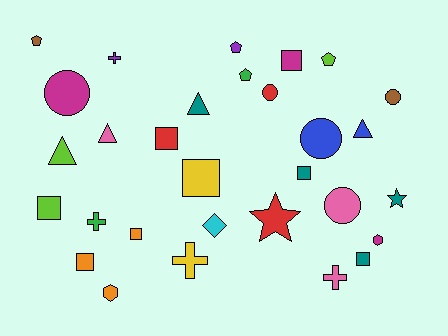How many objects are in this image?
There are 30 objects.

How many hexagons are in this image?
There are 2 hexagons.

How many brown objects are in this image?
There are 2 brown objects.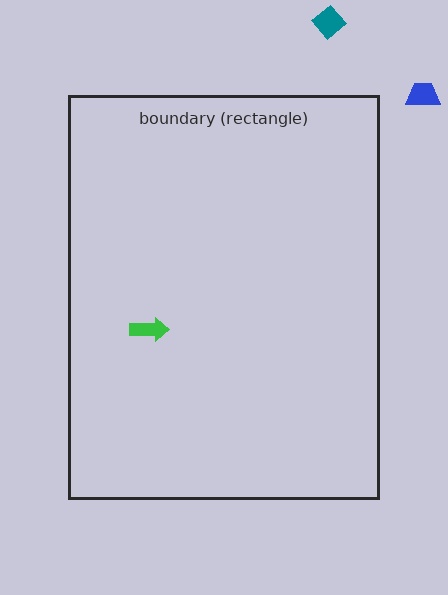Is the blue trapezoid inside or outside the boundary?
Outside.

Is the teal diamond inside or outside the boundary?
Outside.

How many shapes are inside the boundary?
1 inside, 2 outside.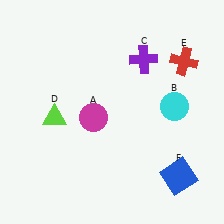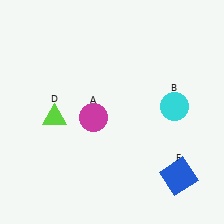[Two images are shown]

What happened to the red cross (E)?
The red cross (E) was removed in Image 2. It was in the top-right area of Image 1.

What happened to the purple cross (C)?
The purple cross (C) was removed in Image 2. It was in the top-right area of Image 1.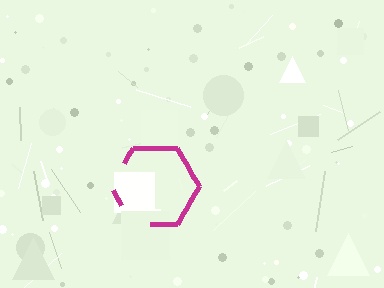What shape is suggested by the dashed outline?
The dashed outline suggests a hexagon.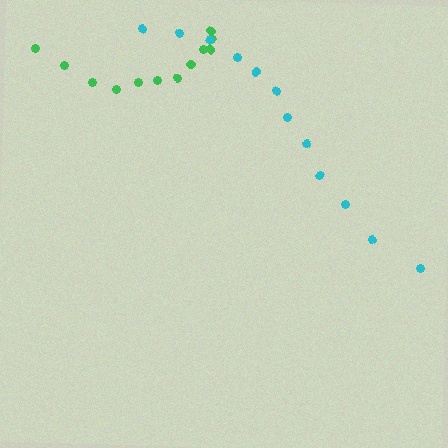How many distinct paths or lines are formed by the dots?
There are 2 distinct paths.